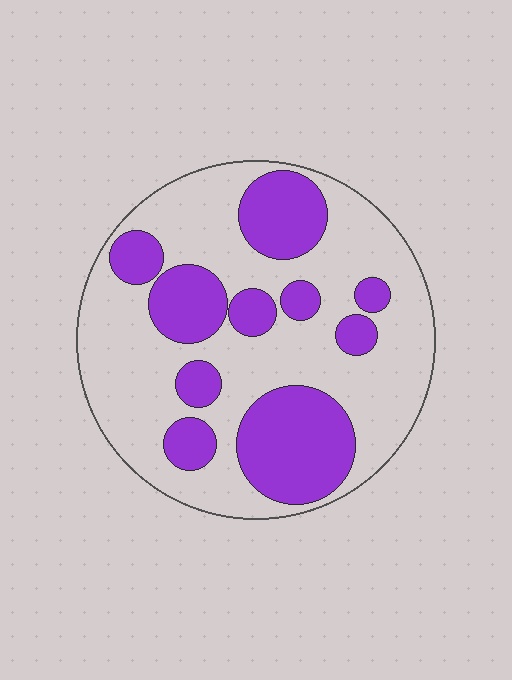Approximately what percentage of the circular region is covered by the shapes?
Approximately 35%.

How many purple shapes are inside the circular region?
10.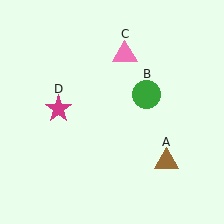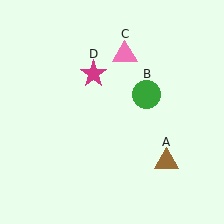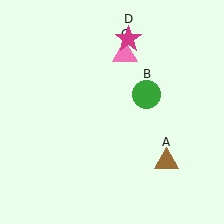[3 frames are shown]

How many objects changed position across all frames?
1 object changed position: magenta star (object D).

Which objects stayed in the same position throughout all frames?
Brown triangle (object A) and green circle (object B) and pink triangle (object C) remained stationary.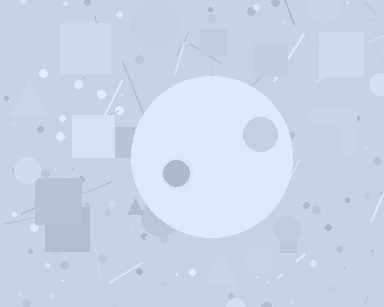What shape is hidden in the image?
A circle is hidden in the image.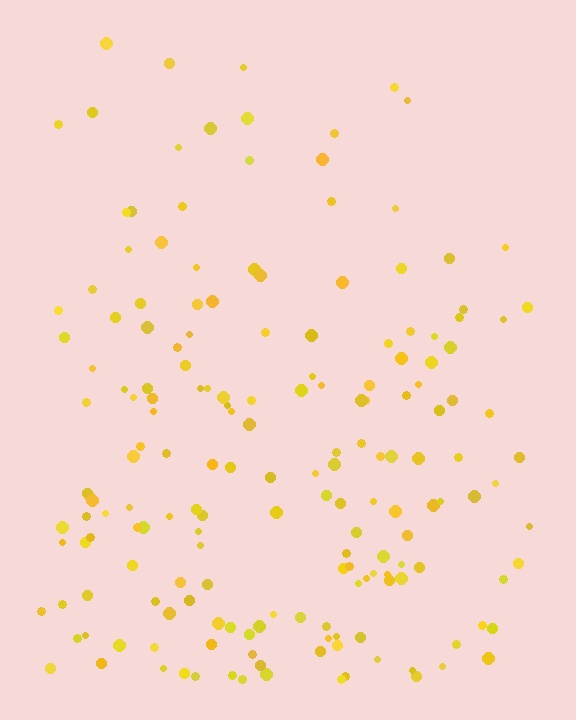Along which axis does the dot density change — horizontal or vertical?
Vertical.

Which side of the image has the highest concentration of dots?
The bottom.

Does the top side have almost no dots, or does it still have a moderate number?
Still a moderate number, just noticeably fewer than the bottom.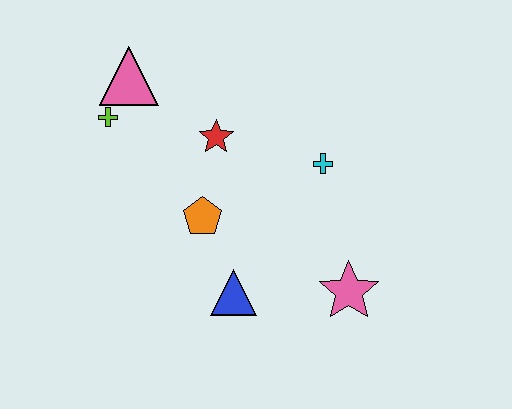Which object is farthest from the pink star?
The pink triangle is farthest from the pink star.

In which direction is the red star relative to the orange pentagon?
The red star is above the orange pentagon.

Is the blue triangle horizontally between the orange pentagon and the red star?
No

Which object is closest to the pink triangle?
The lime cross is closest to the pink triangle.